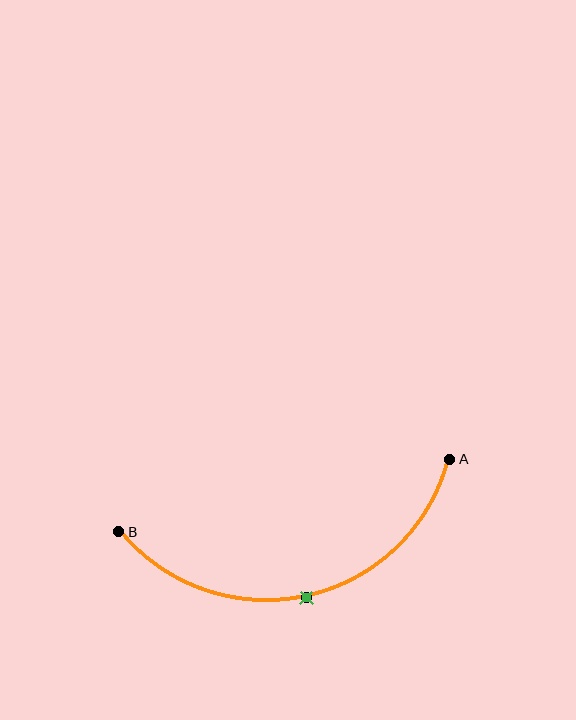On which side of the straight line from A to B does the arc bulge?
The arc bulges below the straight line connecting A and B.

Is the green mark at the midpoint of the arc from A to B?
Yes. The green mark lies on the arc at equal arc-length from both A and B — it is the arc midpoint.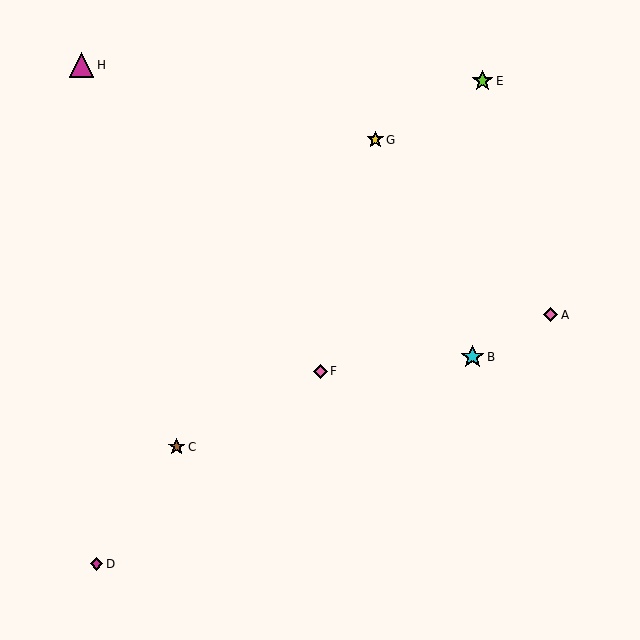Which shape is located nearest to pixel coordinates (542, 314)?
The pink diamond (labeled A) at (551, 315) is nearest to that location.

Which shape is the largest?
The magenta triangle (labeled H) is the largest.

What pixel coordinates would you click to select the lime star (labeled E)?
Click at (483, 81) to select the lime star E.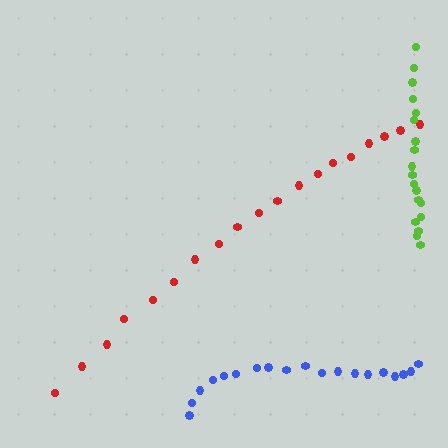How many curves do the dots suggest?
There are 3 distinct paths.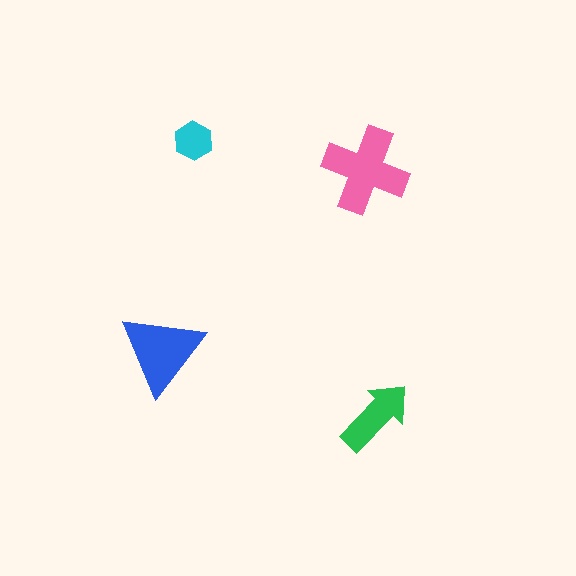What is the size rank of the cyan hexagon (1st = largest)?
4th.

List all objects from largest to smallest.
The pink cross, the blue triangle, the green arrow, the cyan hexagon.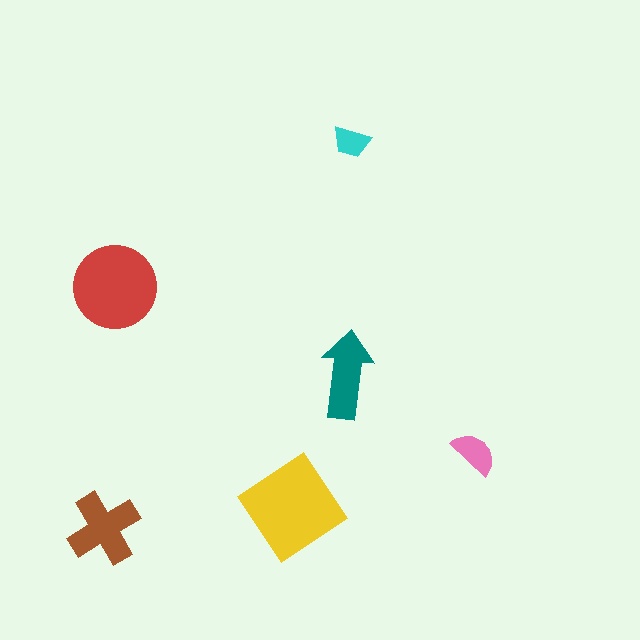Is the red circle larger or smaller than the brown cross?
Larger.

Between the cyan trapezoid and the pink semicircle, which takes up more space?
The pink semicircle.